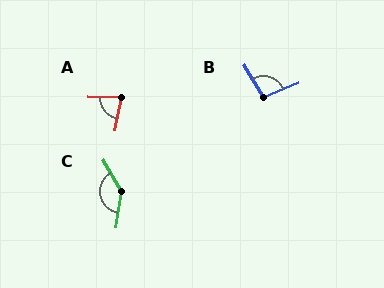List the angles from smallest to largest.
A (79°), B (98°), C (141°).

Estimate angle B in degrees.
Approximately 98 degrees.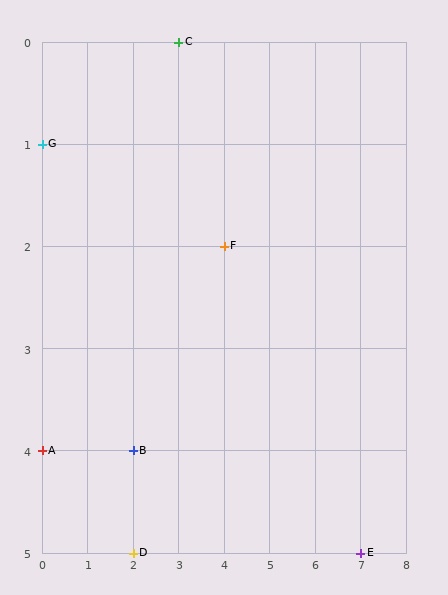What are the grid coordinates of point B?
Point B is at grid coordinates (2, 4).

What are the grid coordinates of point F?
Point F is at grid coordinates (4, 2).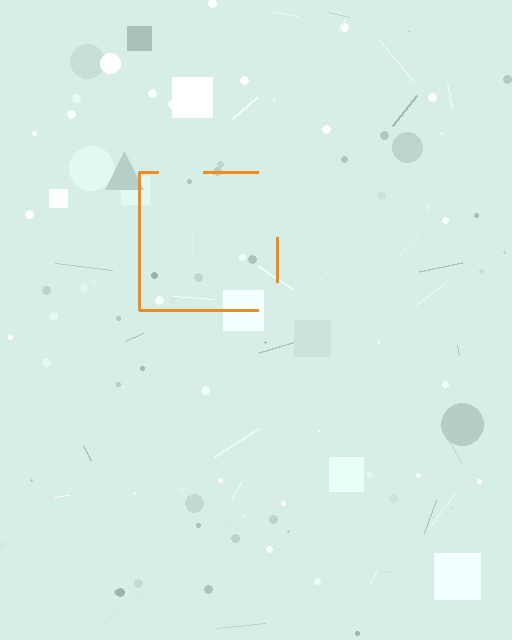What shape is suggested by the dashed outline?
The dashed outline suggests a square.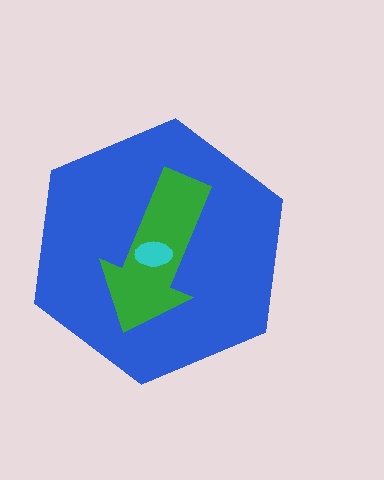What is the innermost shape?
The cyan ellipse.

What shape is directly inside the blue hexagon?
The green arrow.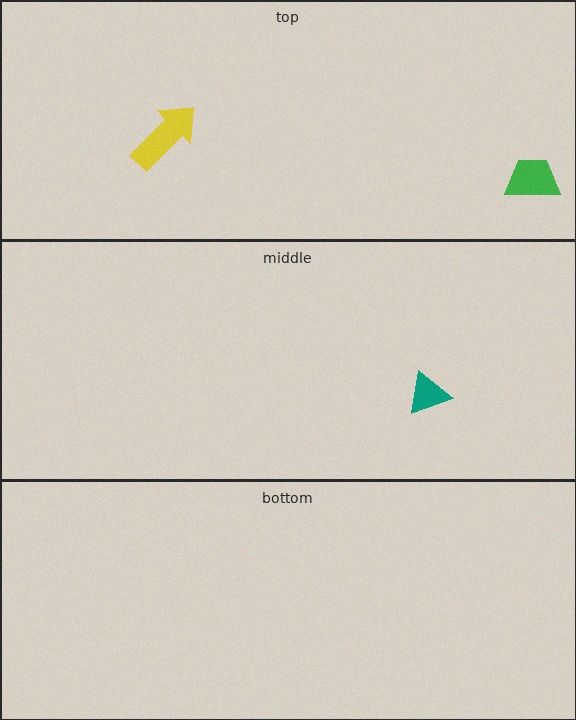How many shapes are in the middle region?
1.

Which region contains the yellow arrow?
The top region.